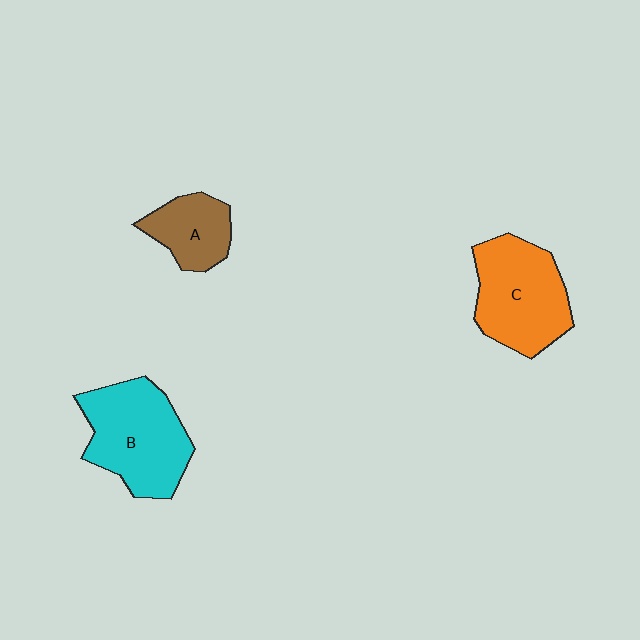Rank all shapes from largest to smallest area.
From largest to smallest: B (cyan), C (orange), A (brown).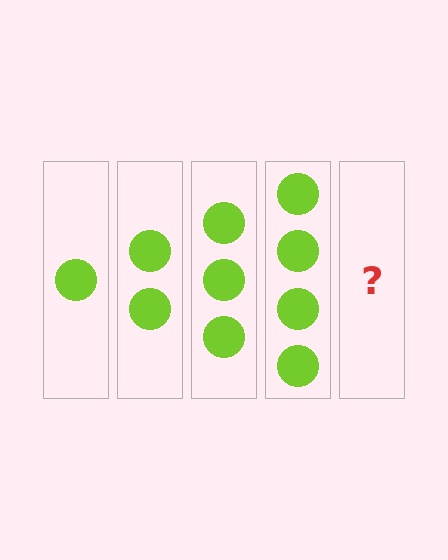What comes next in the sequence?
The next element should be 5 circles.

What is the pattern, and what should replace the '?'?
The pattern is that each step adds one more circle. The '?' should be 5 circles.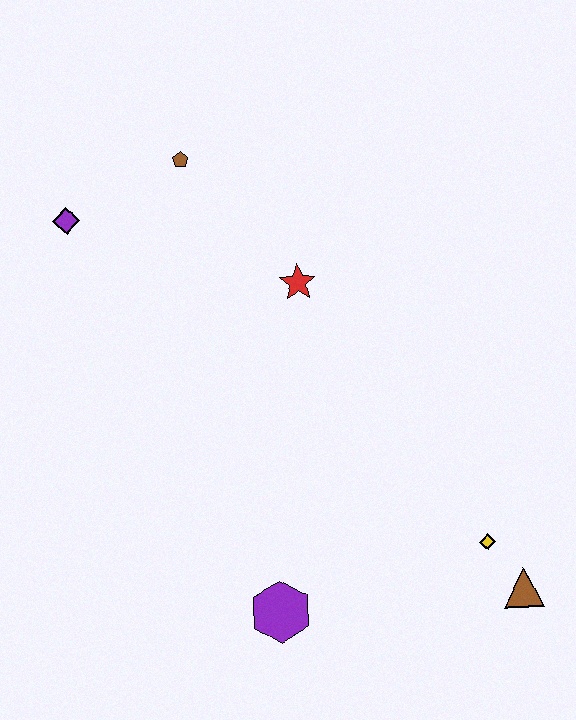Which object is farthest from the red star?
The brown triangle is farthest from the red star.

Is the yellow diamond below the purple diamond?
Yes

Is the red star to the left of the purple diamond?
No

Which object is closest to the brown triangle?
The yellow diamond is closest to the brown triangle.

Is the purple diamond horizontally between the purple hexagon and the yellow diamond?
No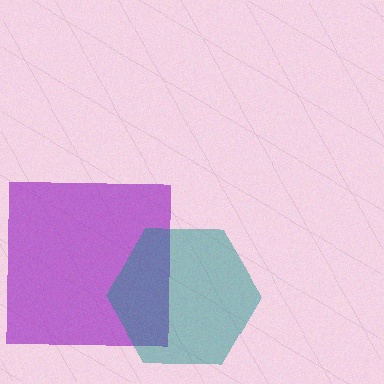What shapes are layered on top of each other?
The layered shapes are: a purple square, a teal hexagon.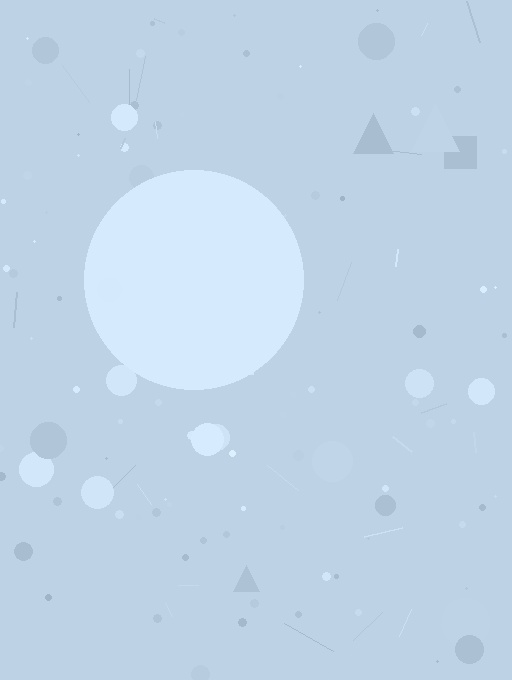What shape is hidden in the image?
A circle is hidden in the image.